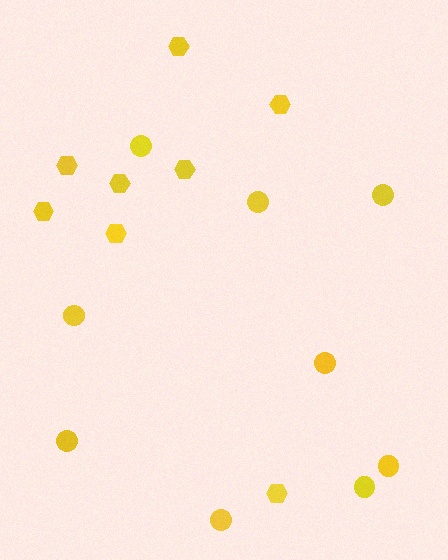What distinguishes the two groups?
There are 2 groups: one group of circles (9) and one group of hexagons (8).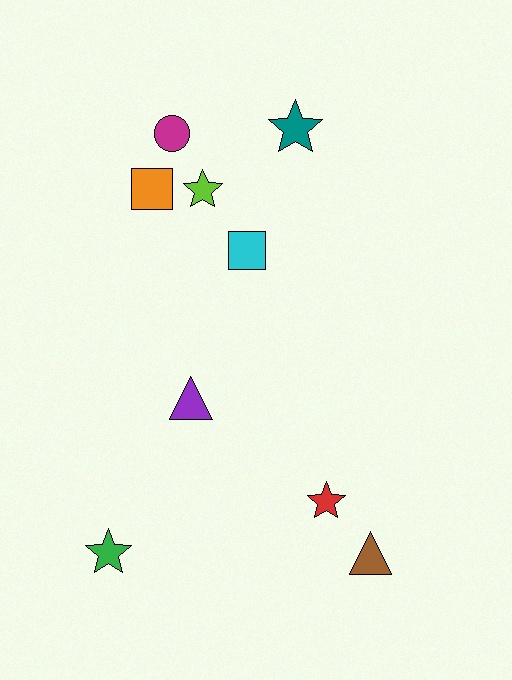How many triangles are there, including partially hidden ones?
There are 2 triangles.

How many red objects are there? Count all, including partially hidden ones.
There is 1 red object.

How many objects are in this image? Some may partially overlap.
There are 9 objects.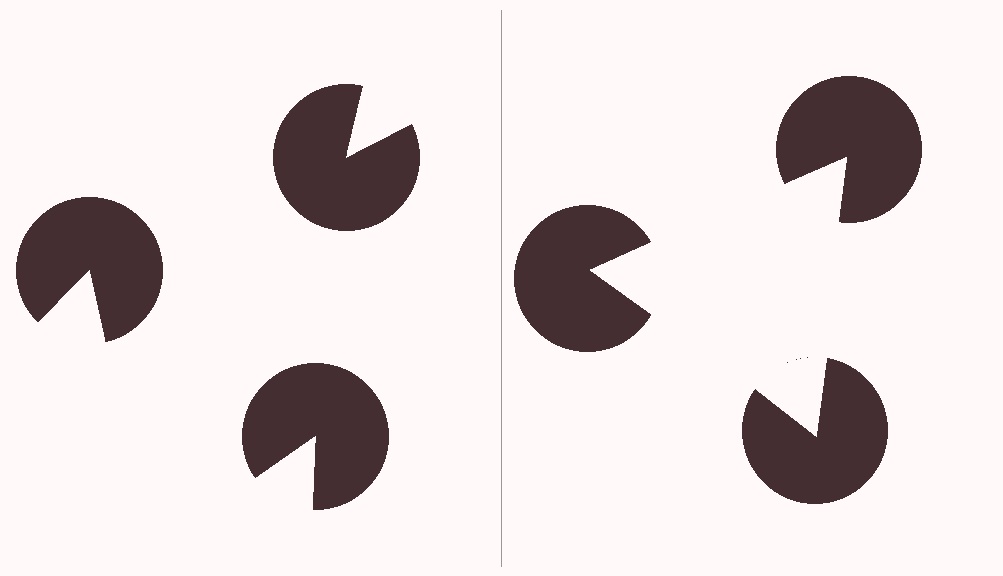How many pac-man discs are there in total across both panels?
6 — 3 on each side.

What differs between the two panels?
The pac-man discs are positioned identically on both sides; only the wedge orientations differ. On the right they align to a triangle; on the left they are misaligned.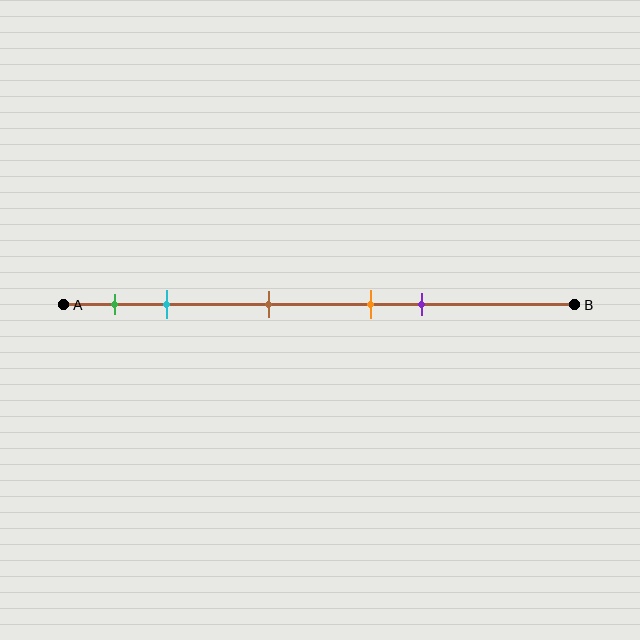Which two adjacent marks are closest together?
The orange and purple marks are the closest adjacent pair.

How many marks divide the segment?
There are 5 marks dividing the segment.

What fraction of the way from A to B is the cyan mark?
The cyan mark is approximately 20% (0.2) of the way from A to B.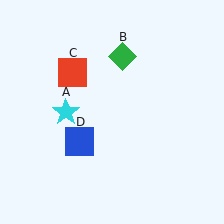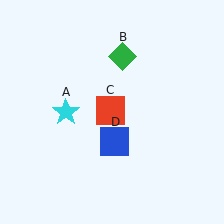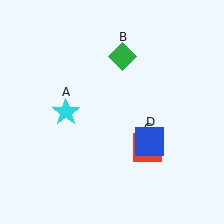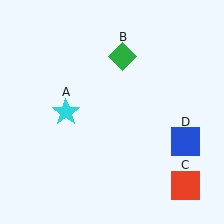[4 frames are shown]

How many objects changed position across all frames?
2 objects changed position: red square (object C), blue square (object D).